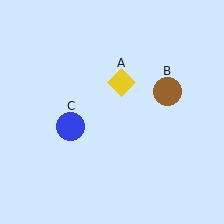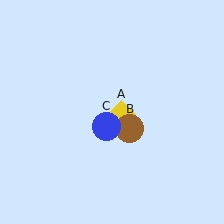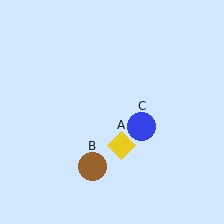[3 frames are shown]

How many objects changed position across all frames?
3 objects changed position: yellow diamond (object A), brown circle (object B), blue circle (object C).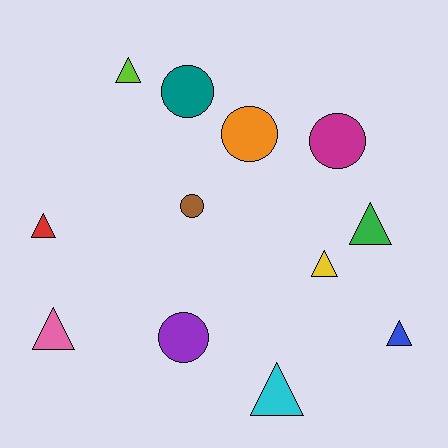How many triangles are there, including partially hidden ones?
There are 7 triangles.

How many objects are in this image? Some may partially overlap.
There are 12 objects.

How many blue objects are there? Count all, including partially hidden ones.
There is 1 blue object.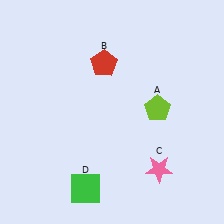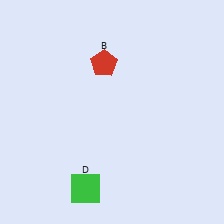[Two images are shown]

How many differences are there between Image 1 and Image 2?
There are 2 differences between the two images.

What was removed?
The pink star (C), the lime pentagon (A) were removed in Image 2.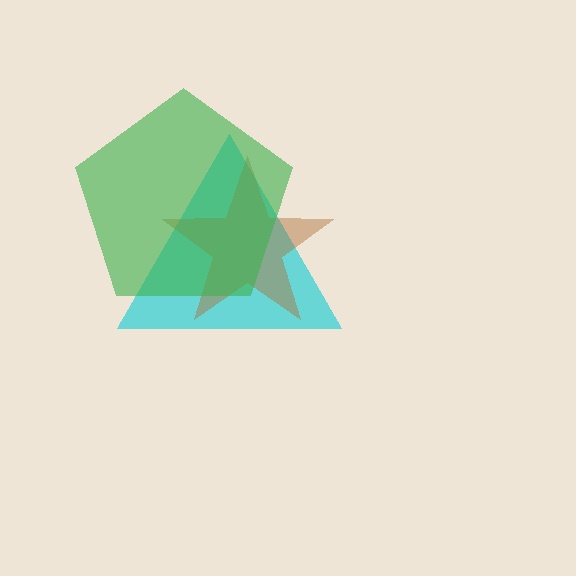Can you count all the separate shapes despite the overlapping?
Yes, there are 3 separate shapes.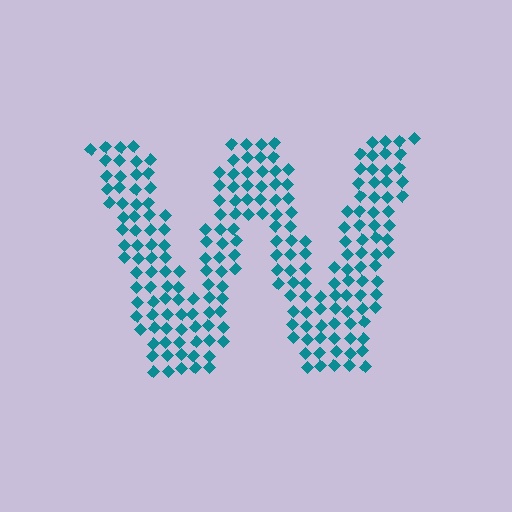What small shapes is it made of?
It is made of small diamonds.